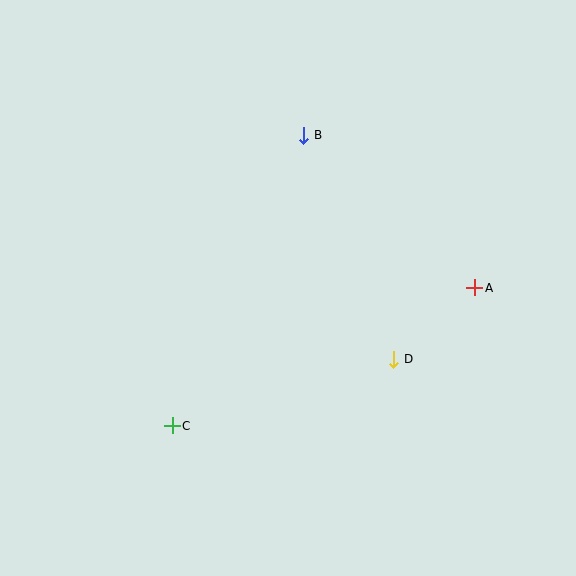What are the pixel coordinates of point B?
Point B is at (304, 135).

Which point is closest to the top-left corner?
Point B is closest to the top-left corner.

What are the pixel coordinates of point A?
Point A is at (475, 288).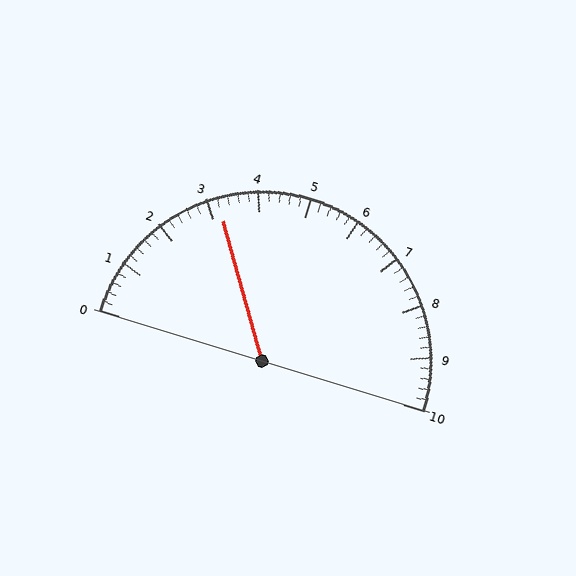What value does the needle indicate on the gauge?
The needle indicates approximately 3.2.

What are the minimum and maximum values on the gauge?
The gauge ranges from 0 to 10.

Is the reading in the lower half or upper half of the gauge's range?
The reading is in the lower half of the range (0 to 10).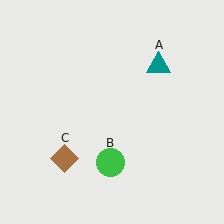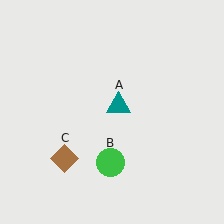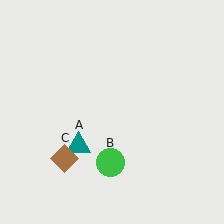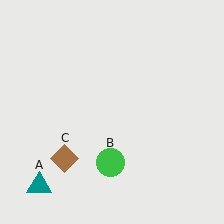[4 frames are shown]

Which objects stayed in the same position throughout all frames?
Green circle (object B) and brown diamond (object C) remained stationary.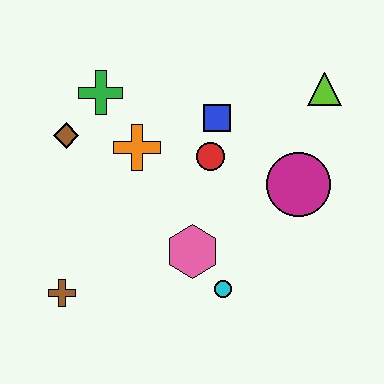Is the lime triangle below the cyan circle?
No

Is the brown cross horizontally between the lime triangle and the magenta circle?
No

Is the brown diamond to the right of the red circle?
No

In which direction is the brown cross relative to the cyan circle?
The brown cross is to the left of the cyan circle.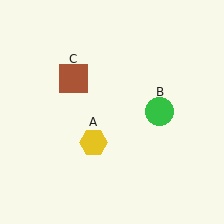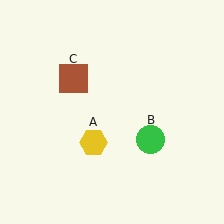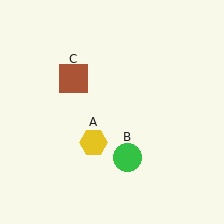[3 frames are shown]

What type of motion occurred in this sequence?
The green circle (object B) rotated clockwise around the center of the scene.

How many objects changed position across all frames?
1 object changed position: green circle (object B).